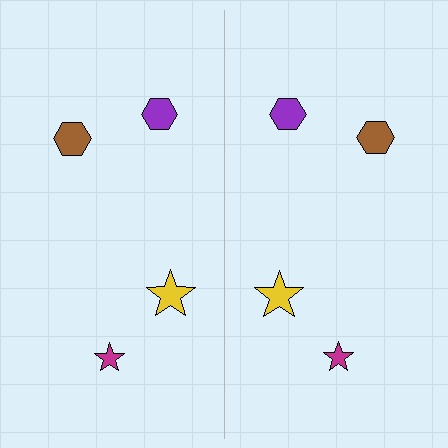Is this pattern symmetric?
Yes, this pattern has bilateral (reflection) symmetry.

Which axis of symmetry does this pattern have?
The pattern has a vertical axis of symmetry running through the center of the image.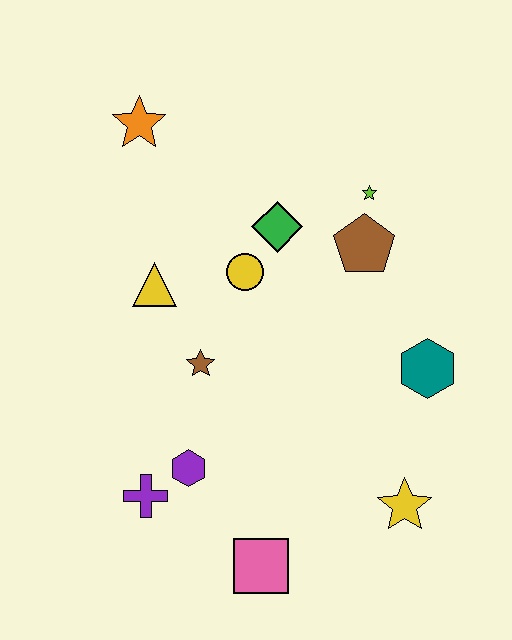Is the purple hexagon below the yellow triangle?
Yes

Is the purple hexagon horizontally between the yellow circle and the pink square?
No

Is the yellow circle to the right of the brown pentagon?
No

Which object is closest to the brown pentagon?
The lime star is closest to the brown pentagon.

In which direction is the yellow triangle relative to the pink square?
The yellow triangle is above the pink square.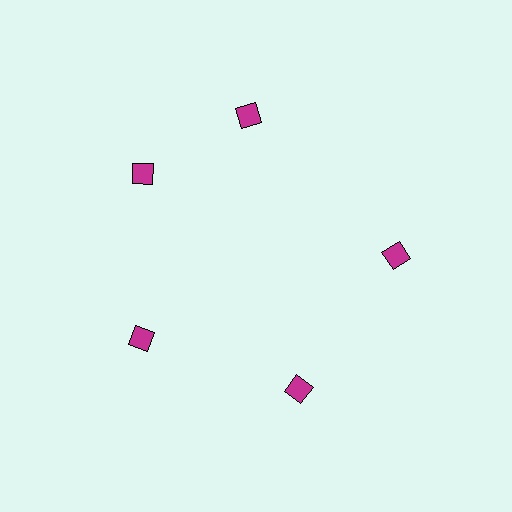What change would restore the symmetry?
The symmetry would be restored by rotating it back into even spacing with its neighbors so that all 5 diamonds sit at equal angles and equal distance from the center.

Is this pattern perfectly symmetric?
No. The 5 magenta diamonds are arranged in a ring, but one element near the 1 o'clock position is rotated out of alignment along the ring, breaking the 5-fold rotational symmetry.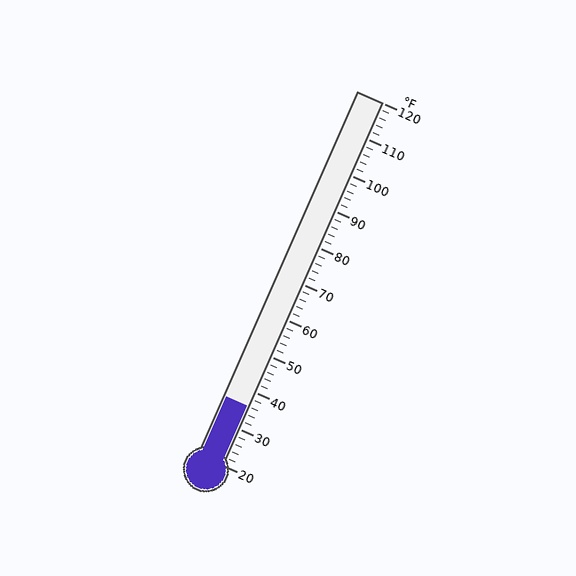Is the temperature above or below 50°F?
The temperature is below 50°F.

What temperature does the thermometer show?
The thermometer shows approximately 36°F.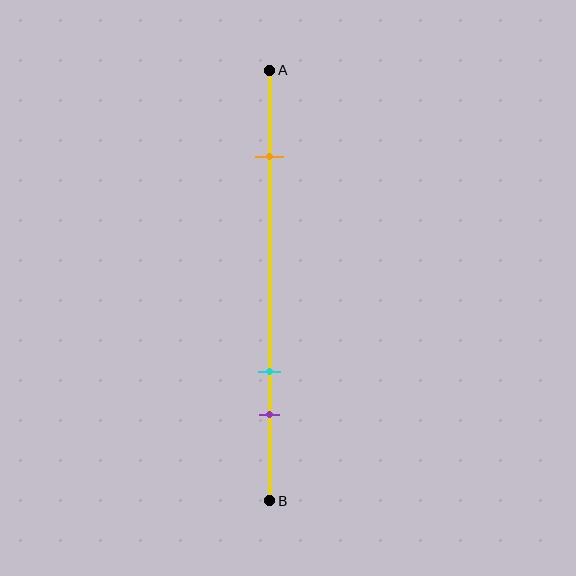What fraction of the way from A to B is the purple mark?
The purple mark is approximately 80% (0.8) of the way from A to B.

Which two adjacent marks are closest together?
The cyan and purple marks are the closest adjacent pair.